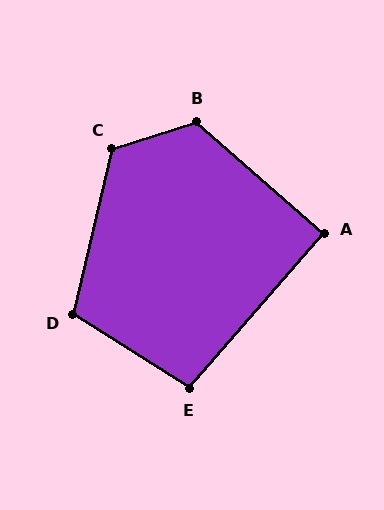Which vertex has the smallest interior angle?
A, at approximately 90 degrees.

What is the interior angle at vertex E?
Approximately 99 degrees (obtuse).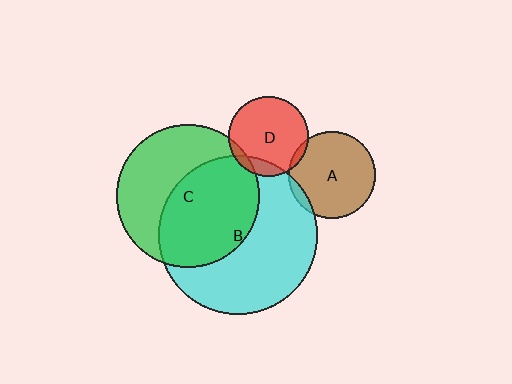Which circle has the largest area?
Circle B (cyan).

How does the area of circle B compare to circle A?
Approximately 3.3 times.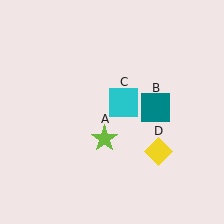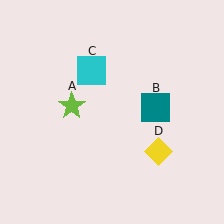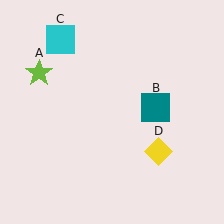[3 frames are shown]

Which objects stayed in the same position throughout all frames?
Teal square (object B) and yellow diamond (object D) remained stationary.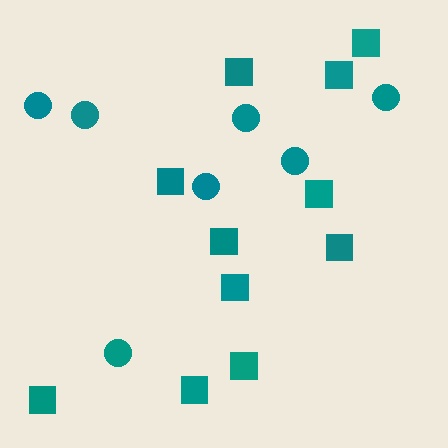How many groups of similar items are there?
There are 2 groups: one group of circles (7) and one group of squares (11).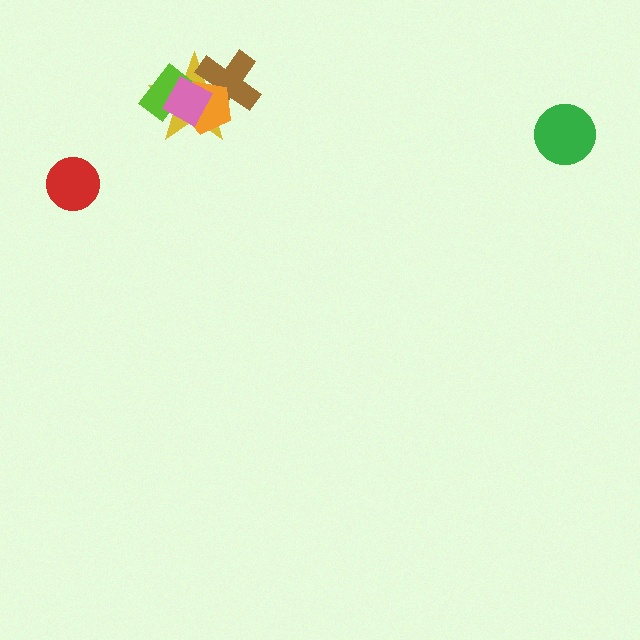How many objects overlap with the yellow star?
4 objects overlap with the yellow star.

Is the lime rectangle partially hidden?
Yes, it is partially covered by another shape.